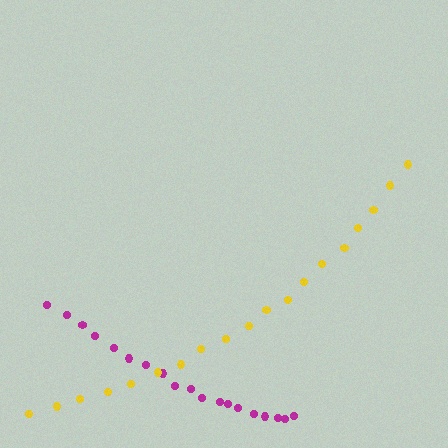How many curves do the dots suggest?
There are 2 distinct paths.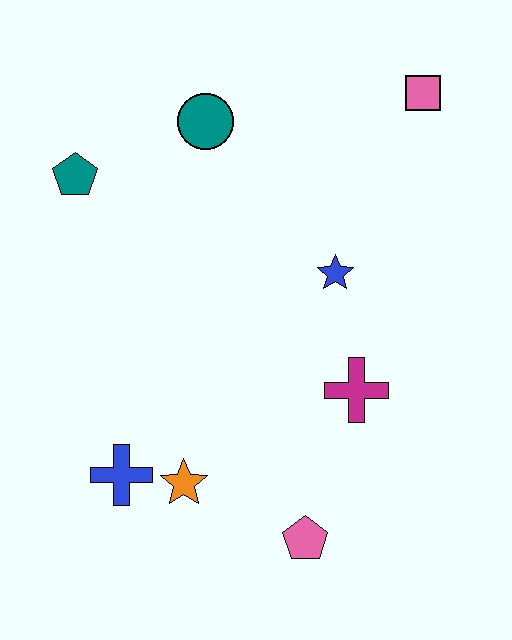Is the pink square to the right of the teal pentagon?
Yes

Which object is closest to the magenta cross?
The blue star is closest to the magenta cross.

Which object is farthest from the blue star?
The blue cross is farthest from the blue star.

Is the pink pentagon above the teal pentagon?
No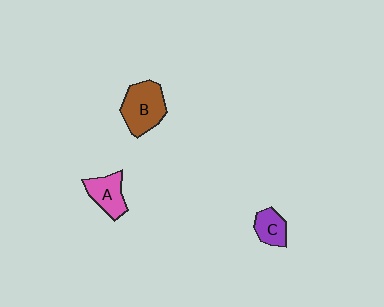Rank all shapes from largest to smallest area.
From largest to smallest: B (brown), A (pink), C (purple).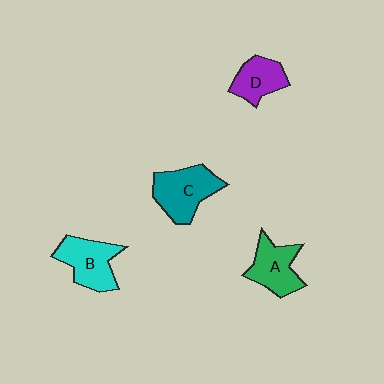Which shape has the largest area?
Shape C (teal).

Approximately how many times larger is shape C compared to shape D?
Approximately 1.5 times.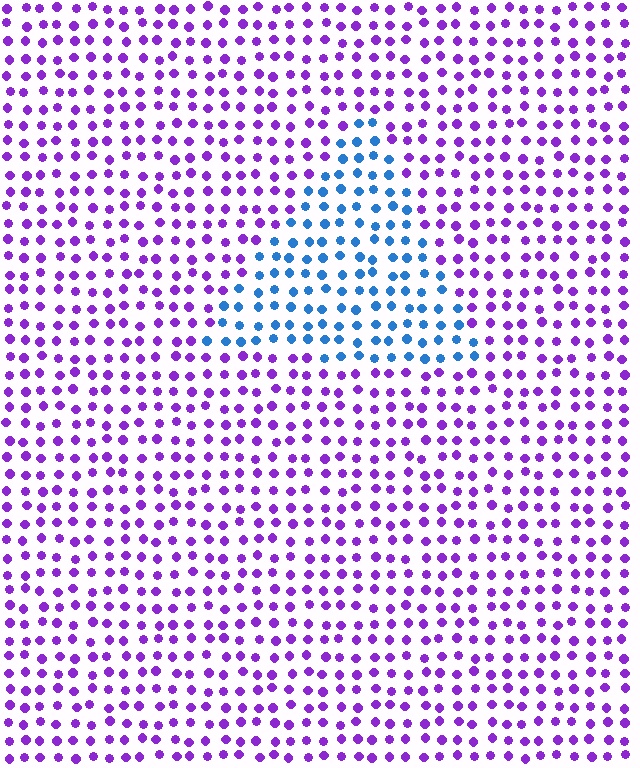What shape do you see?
I see a triangle.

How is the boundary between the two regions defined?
The boundary is defined purely by a slight shift in hue (about 67 degrees). Spacing, size, and orientation are identical on both sides.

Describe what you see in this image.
The image is filled with small purple elements in a uniform arrangement. A triangle-shaped region is visible where the elements are tinted to a slightly different hue, forming a subtle color boundary.